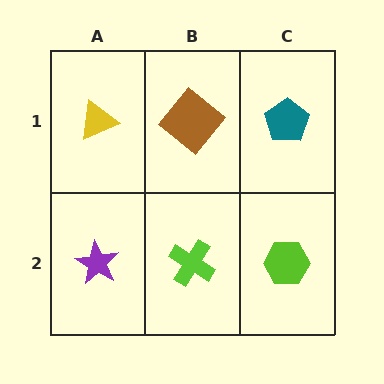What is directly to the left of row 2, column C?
A lime cross.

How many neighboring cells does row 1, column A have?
2.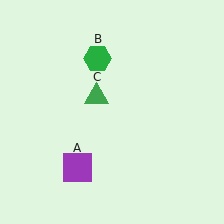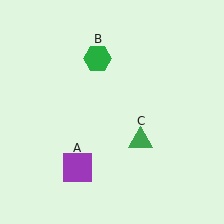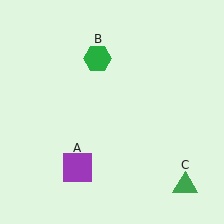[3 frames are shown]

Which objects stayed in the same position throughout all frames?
Purple square (object A) and green hexagon (object B) remained stationary.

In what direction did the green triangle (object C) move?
The green triangle (object C) moved down and to the right.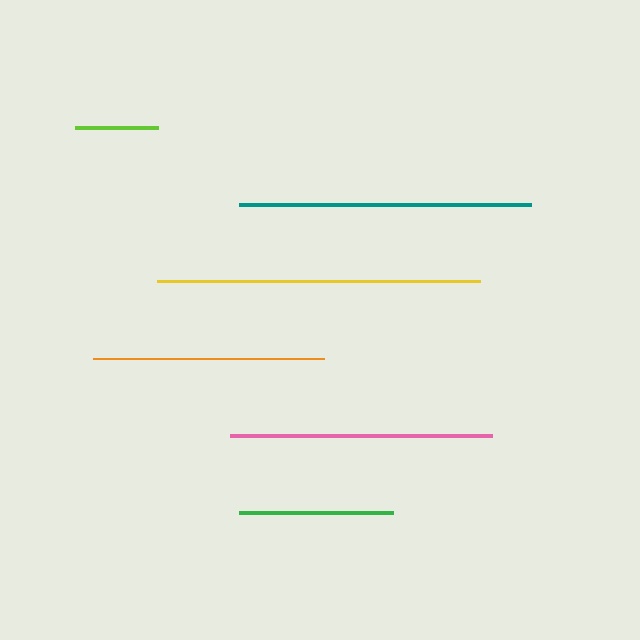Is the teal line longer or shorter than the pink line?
The teal line is longer than the pink line.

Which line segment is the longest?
The yellow line is the longest at approximately 323 pixels.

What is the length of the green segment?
The green segment is approximately 154 pixels long.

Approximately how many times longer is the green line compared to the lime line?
The green line is approximately 1.9 times the length of the lime line.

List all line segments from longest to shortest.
From longest to shortest: yellow, teal, pink, orange, green, lime.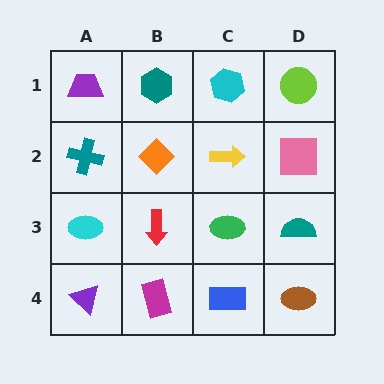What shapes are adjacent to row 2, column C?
A cyan hexagon (row 1, column C), a green ellipse (row 3, column C), an orange diamond (row 2, column B), a pink square (row 2, column D).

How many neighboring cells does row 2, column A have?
3.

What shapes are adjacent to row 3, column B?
An orange diamond (row 2, column B), a magenta rectangle (row 4, column B), a cyan ellipse (row 3, column A), a green ellipse (row 3, column C).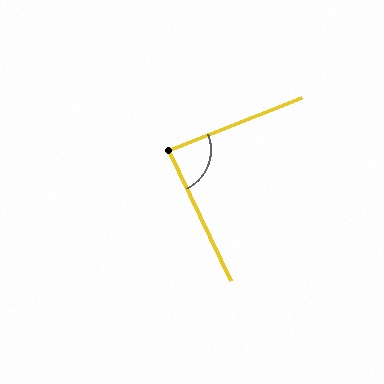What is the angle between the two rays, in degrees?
Approximately 86 degrees.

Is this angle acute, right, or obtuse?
It is approximately a right angle.